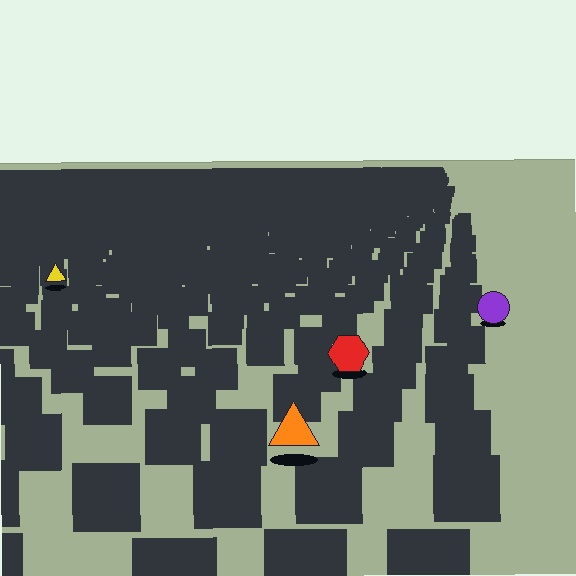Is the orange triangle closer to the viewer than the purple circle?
Yes. The orange triangle is closer — you can tell from the texture gradient: the ground texture is coarser near it.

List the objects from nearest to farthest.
From nearest to farthest: the orange triangle, the red hexagon, the purple circle, the yellow triangle.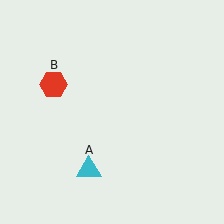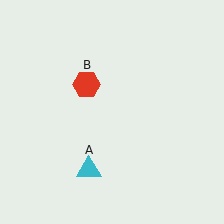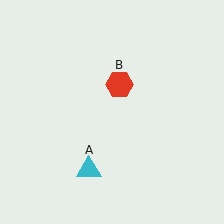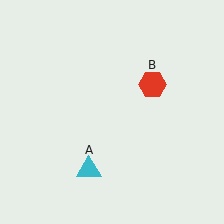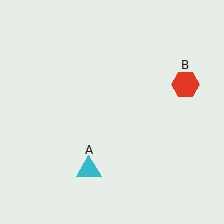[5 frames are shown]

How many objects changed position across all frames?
1 object changed position: red hexagon (object B).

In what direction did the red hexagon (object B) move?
The red hexagon (object B) moved right.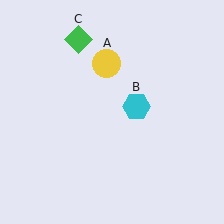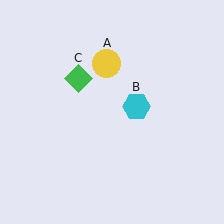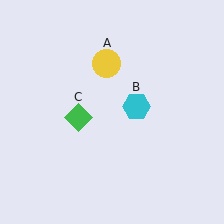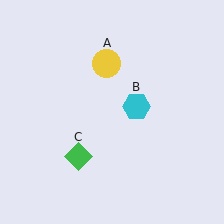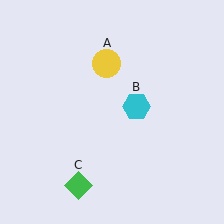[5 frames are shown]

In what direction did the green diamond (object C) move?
The green diamond (object C) moved down.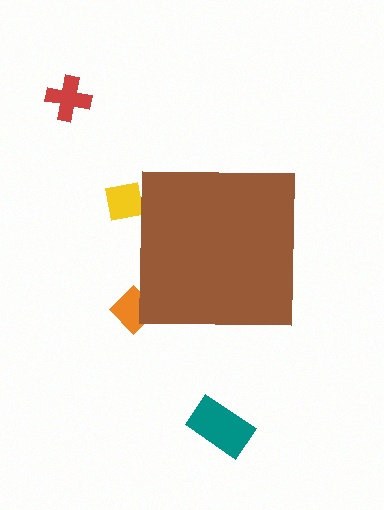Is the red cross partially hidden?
No, the red cross is fully visible.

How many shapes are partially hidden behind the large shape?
2 shapes are partially hidden.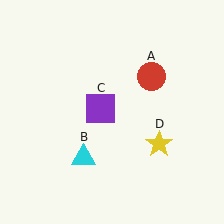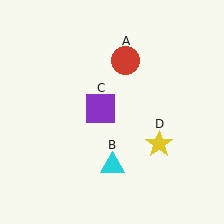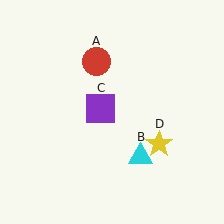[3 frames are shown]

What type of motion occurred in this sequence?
The red circle (object A), cyan triangle (object B) rotated counterclockwise around the center of the scene.